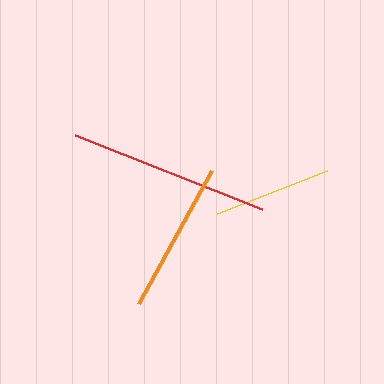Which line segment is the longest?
The red line is the longest at approximately 201 pixels.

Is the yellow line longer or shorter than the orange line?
The orange line is longer than the yellow line.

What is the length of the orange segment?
The orange segment is approximately 152 pixels long.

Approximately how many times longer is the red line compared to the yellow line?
The red line is approximately 1.7 times the length of the yellow line.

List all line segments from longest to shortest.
From longest to shortest: red, orange, yellow.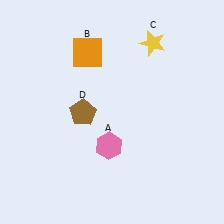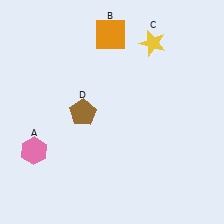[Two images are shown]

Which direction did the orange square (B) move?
The orange square (B) moved right.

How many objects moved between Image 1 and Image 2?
2 objects moved between the two images.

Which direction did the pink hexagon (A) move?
The pink hexagon (A) moved left.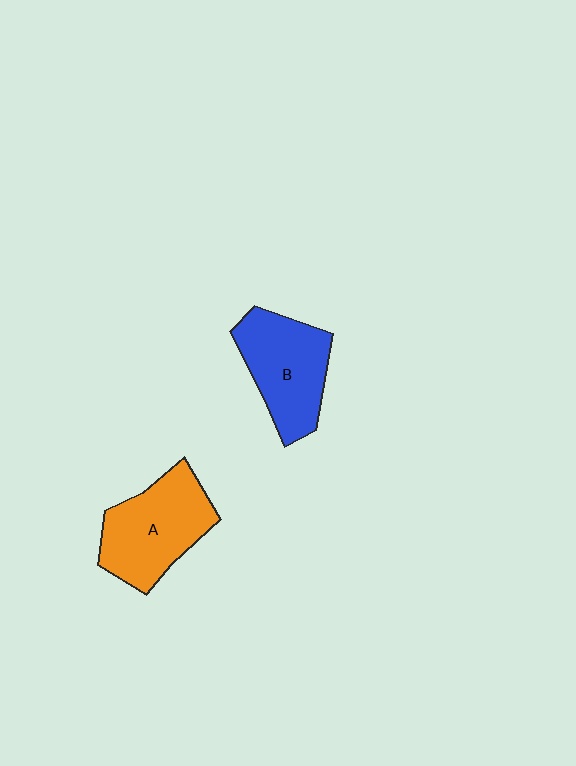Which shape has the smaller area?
Shape B (blue).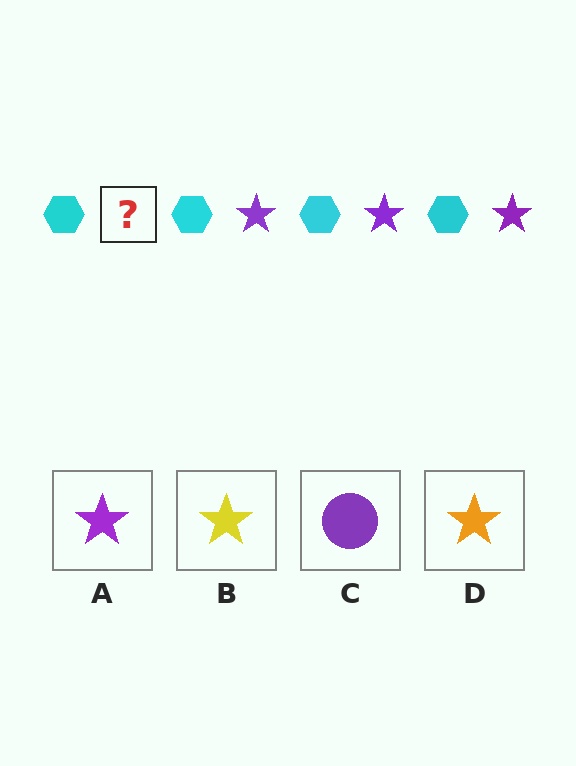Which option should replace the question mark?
Option A.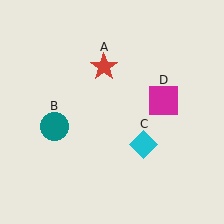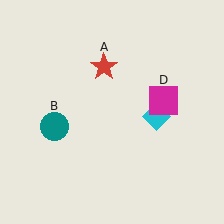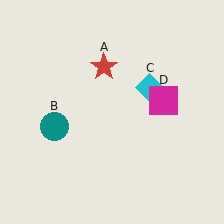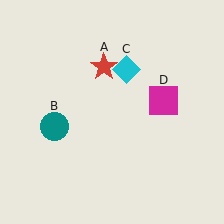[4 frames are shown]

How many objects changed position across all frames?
1 object changed position: cyan diamond (object C).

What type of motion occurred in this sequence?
The cyan diamond (object C) rotated counterclockwise around the center of the scene.